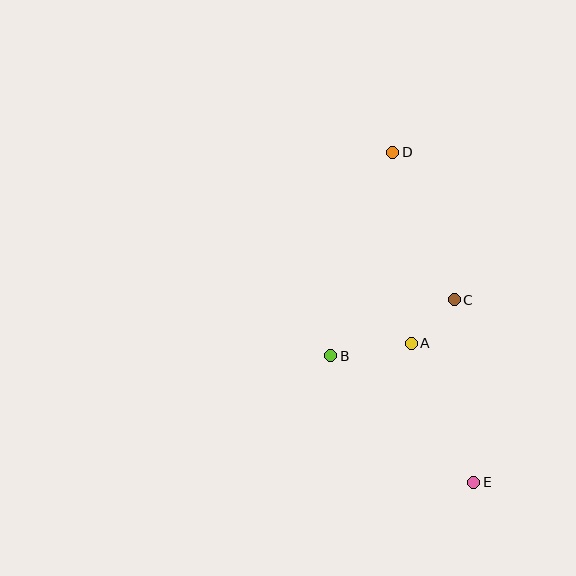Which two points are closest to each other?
Points A and C are closest to each other.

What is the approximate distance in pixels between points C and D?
The distance between C and D is approximately 160 pixels.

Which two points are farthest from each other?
Points D and E are farthest from each other.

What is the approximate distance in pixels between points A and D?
The distance between A and D is approximately 192 pixels.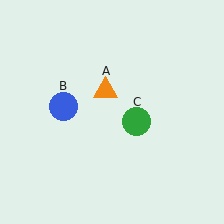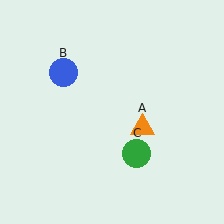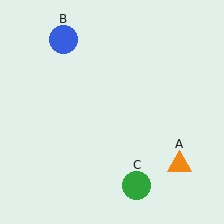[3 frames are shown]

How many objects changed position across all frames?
3 objects changed position: orange triangle (object A), blue circle (object B), green circle (object C).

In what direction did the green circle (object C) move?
The green circle (object C) moved down.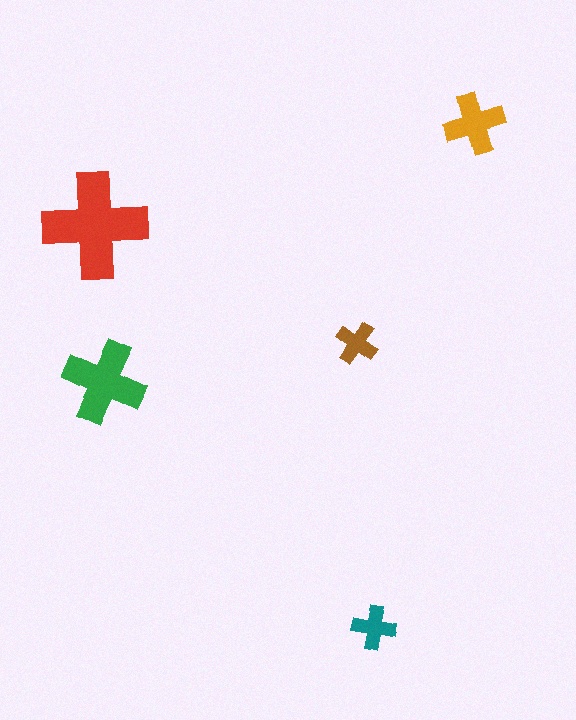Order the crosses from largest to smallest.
the red one, the green one, the orange one, the teal one, the brown one.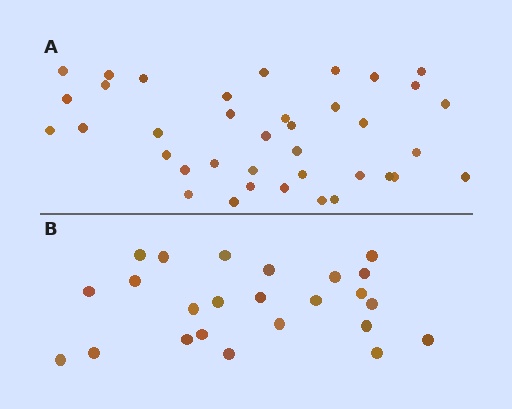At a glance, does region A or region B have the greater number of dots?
Region A (the top region) has more dots.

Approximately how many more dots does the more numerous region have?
Region A has approximately 15 more dots than region B.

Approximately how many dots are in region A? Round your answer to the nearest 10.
About 40 dots. (The exact count is 38, which rounds to 40.)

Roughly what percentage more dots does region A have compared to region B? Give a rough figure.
About 60% more.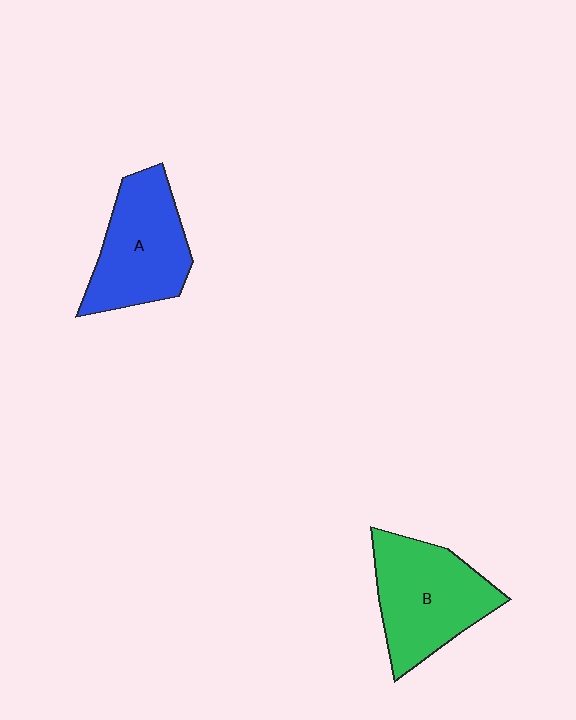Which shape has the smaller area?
Shape A (blue).